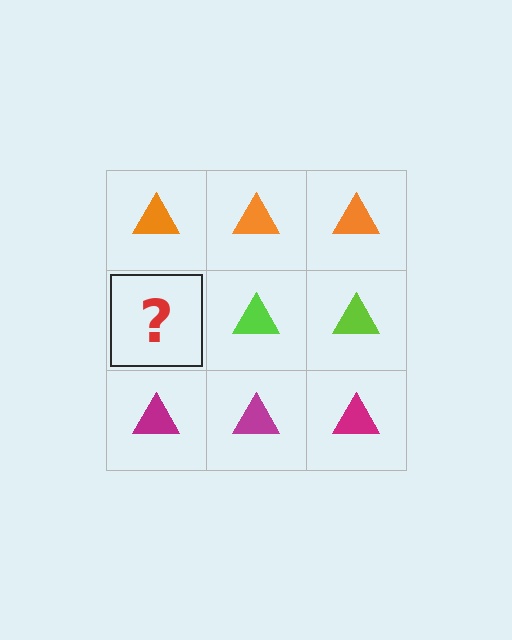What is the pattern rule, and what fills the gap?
The rule is that each row has a consistent color. The gap should be filled with a lime triangle.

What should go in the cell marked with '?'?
The missing cell should contain a lime triangle.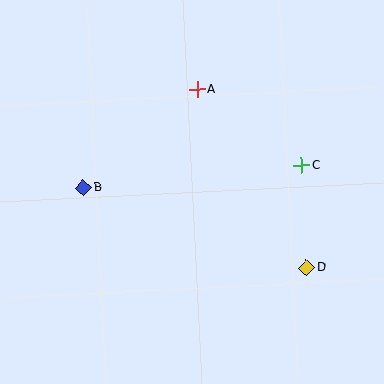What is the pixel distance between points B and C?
The distance between B and C is 219 pixels.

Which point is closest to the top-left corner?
Point B is closest to the top-left corner.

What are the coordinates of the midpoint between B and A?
The midpoint between B and A is at (140, 139).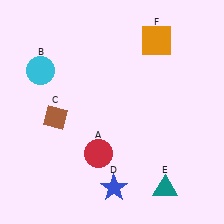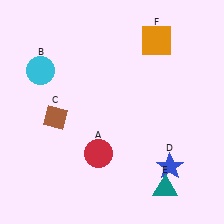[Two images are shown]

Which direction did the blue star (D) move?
The blue star (D) moved right.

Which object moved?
The blue star (D) moved right.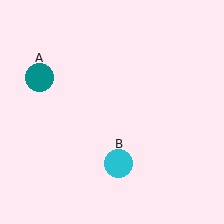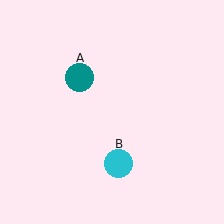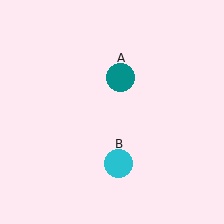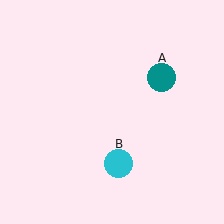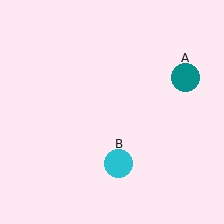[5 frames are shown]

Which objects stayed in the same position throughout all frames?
Cyan circle (object B) remained stationary.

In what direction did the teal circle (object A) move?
The teal circle (object A) moved right.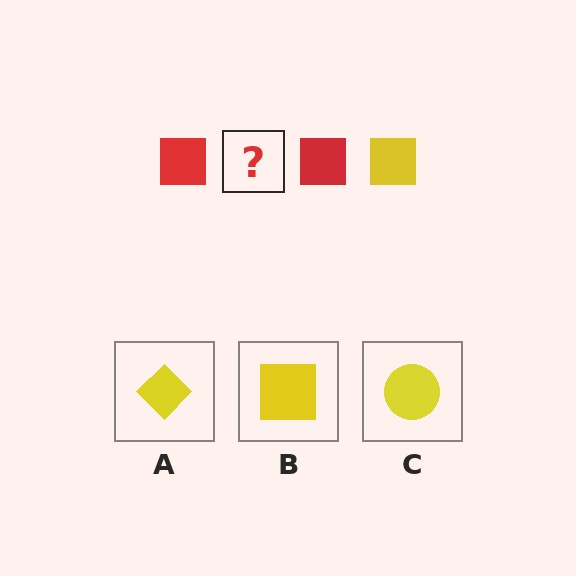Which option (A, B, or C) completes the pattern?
B.